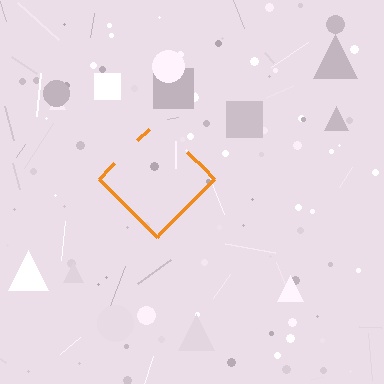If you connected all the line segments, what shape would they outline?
They would outline a diamond.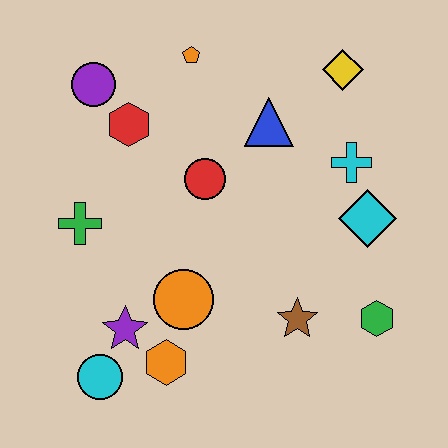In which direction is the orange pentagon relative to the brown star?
The orange pentagon is above the brown star.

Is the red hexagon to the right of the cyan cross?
No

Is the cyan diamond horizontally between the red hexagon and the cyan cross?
No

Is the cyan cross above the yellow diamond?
No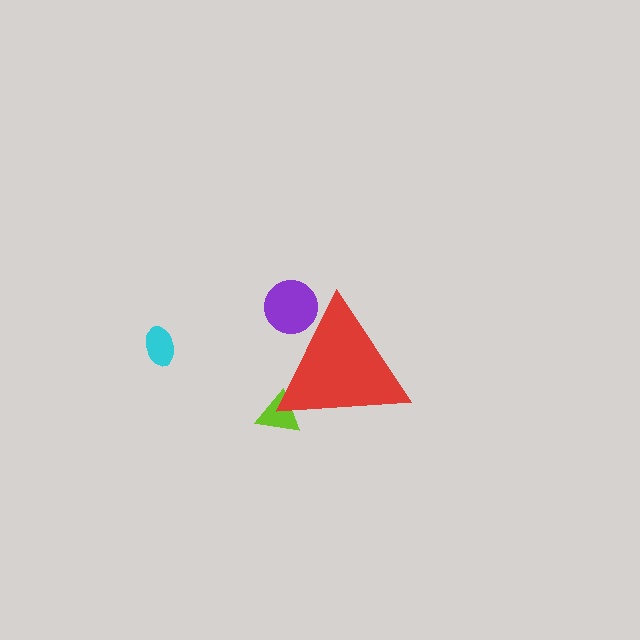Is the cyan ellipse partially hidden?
No, the cyan ellipse is fully visible.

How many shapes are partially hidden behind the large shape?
2 shapes are partially hidden.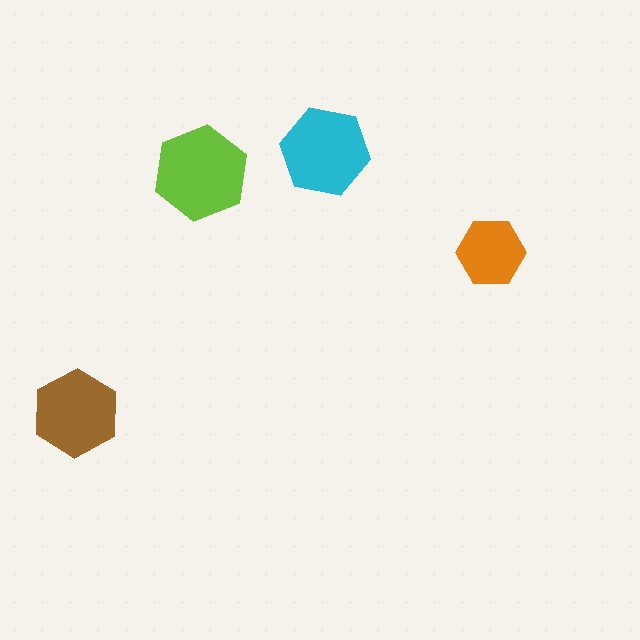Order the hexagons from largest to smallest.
the lime one, the cyan one, the brown one, the orange one.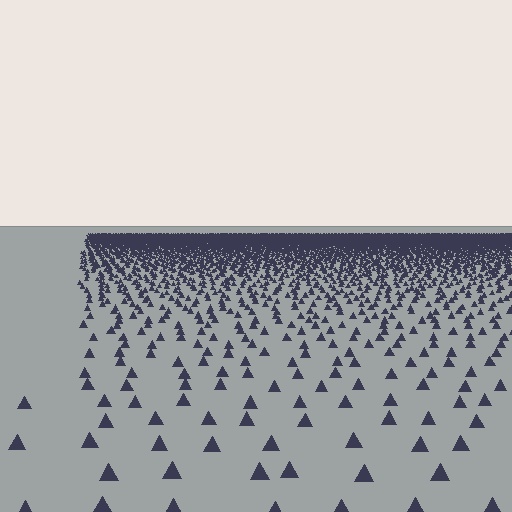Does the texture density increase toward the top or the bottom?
Density increases toward the top.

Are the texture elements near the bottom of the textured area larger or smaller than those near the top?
Larger. Near the bottom, elements are closer to the viewer and appear at a bigger on-screen size.